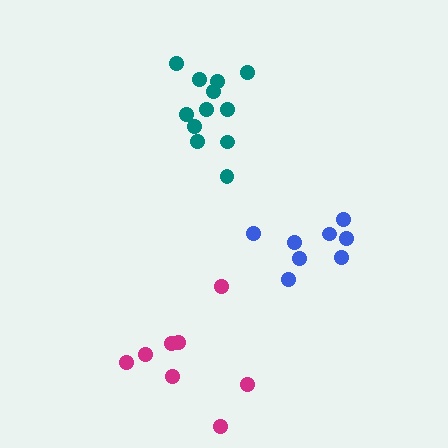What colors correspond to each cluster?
The clusters are colored: blue, magenta, teal.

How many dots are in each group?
Group 1: 8 dots, Group 2: 8 dots, Group 3: 12 dots (28 total).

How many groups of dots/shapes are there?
There are 3 groups.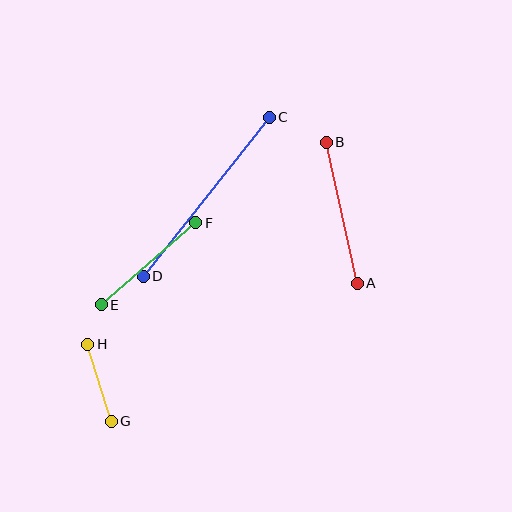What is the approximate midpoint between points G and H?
The midpoint is at approximately (100, 383) pixels.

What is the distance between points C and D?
The distance is approximately 203 pixels.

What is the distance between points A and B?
The distance is approximately 145 pixels.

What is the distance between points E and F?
The distance is approximately 125 pixels.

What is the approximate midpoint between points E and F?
The midpoint is at approximately (148, 264) pixels.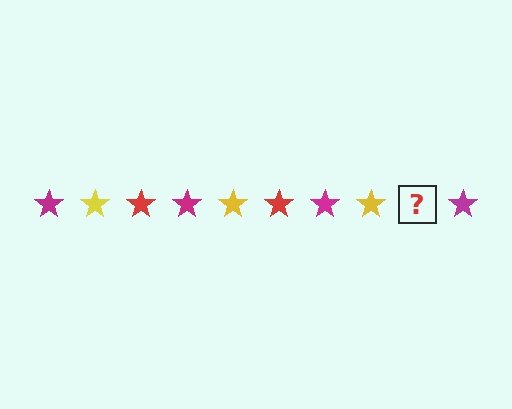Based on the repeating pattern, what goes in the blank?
The blank should be a red star.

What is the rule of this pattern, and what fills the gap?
The rule is that the pattern cycles through magenta, yellow, red stars. The gap should be filled with a red star.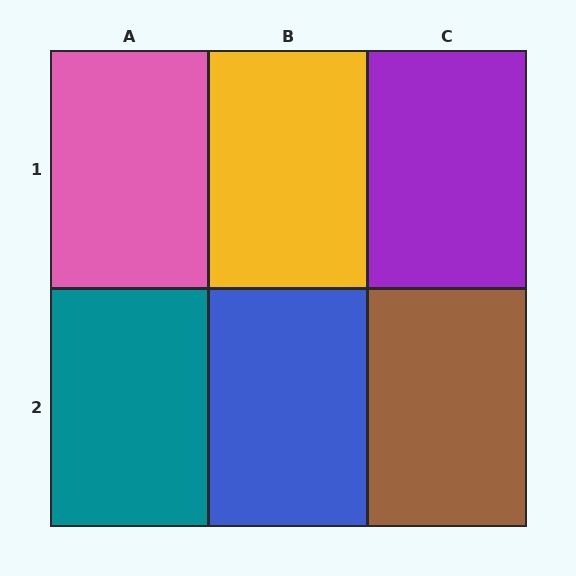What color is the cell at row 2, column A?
Teal.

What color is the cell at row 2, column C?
Brown.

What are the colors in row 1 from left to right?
Pink, yellow, purple.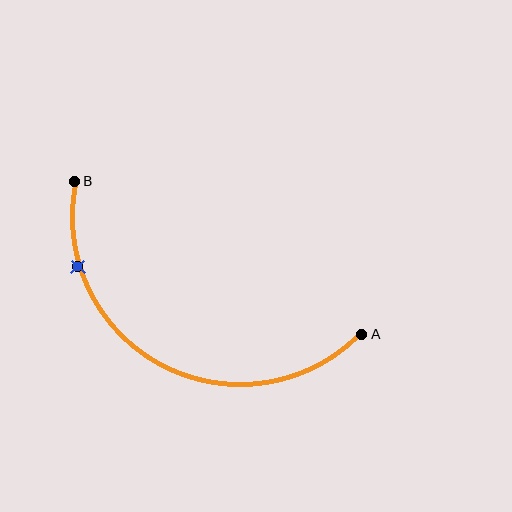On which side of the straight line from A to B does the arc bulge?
The arc bulges below the straight line connecting A and B.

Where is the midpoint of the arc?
The arc midpoint is the point on the curve farthest from the straight line joining A and B. It sits below that line.